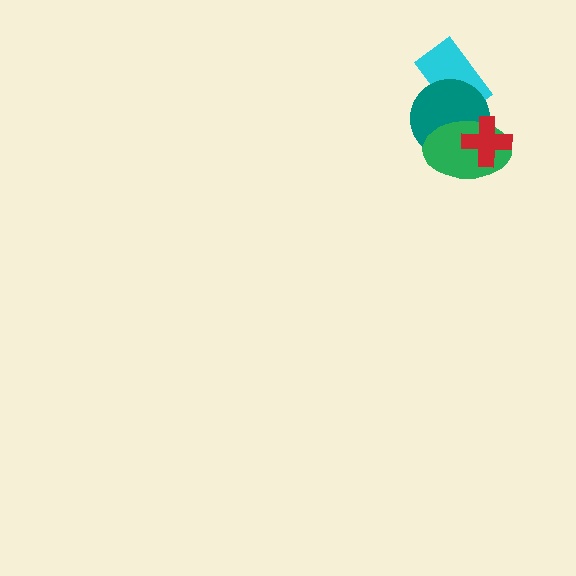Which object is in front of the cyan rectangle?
The teal circle is in front of the cyan rectangle.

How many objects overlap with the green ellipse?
2 objects overlap with the green ellipse.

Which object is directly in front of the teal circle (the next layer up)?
The green ellipse is directly in front of the teal circle.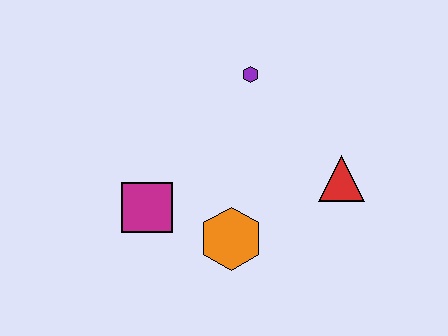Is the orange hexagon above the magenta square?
No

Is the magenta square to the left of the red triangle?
Yes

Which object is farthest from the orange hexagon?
The purple hexagon is farthest from the orange hexagon.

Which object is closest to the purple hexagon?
The red triangle is closest to the purple hexagon.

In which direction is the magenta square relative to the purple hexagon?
The magenta square is below the purple hexagon.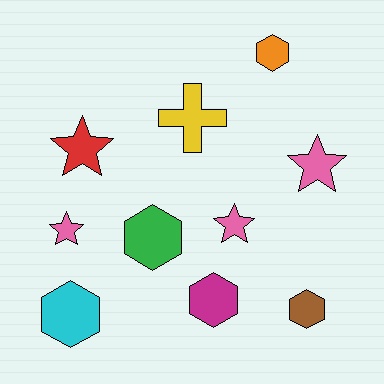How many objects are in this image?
There are 10 objects.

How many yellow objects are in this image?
There is 1 yellow object.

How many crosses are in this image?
There is 1 cross.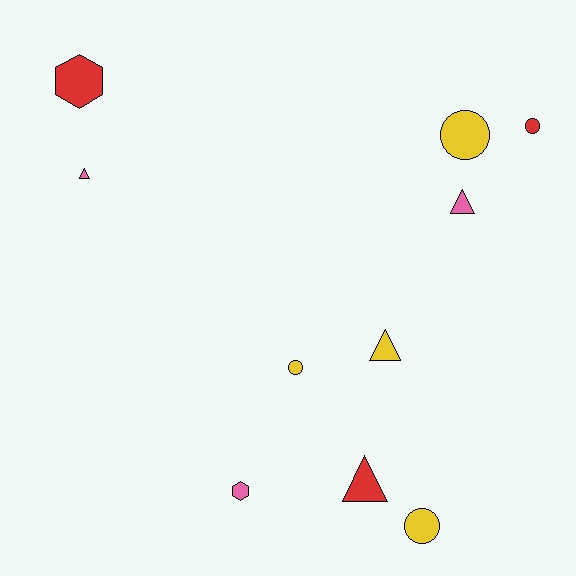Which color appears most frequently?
Yellow, with 4 objects.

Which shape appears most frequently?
Triangle, with 4 objects.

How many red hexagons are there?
There is 1 red hexagon.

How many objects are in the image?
There are 10 objects.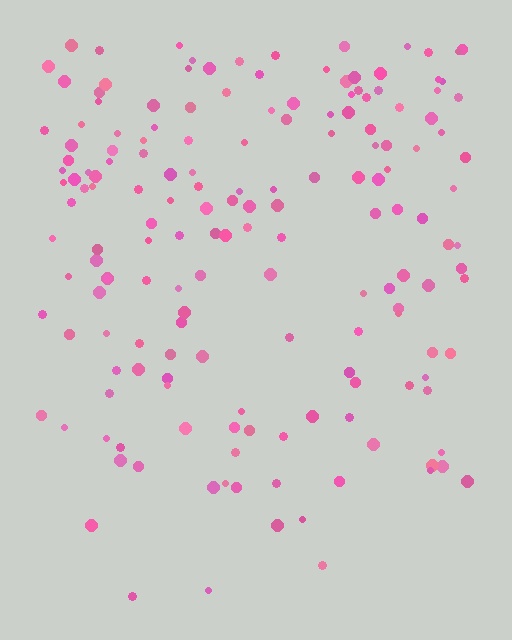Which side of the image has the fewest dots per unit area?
The bottom.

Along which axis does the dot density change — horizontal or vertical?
Vertical.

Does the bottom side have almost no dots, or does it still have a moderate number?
Still a moderate number, just noticeably fewer than the top.